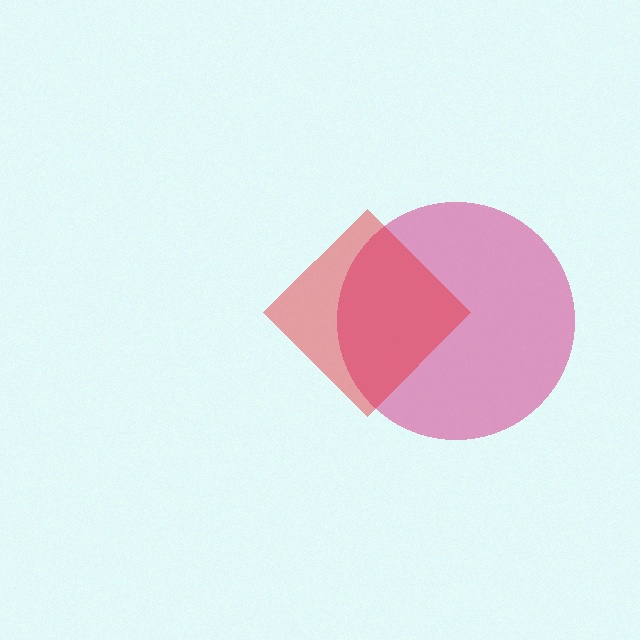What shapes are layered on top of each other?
The layered shapes are: a magenta circle, a red diamond.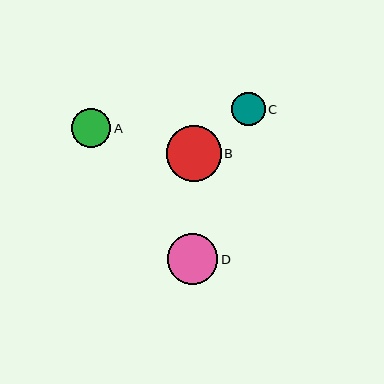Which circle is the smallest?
Circle C is the smallest with a size of approximately 33 pixels.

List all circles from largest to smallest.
From largest to smallest: B, D, A, C.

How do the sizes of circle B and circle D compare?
Circle B and circle D are approximately the same size.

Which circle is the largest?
Circle B is the largest with a size of approximately 55 pixels.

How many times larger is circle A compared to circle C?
Circle A is approximately 1.2 times the size of circle C.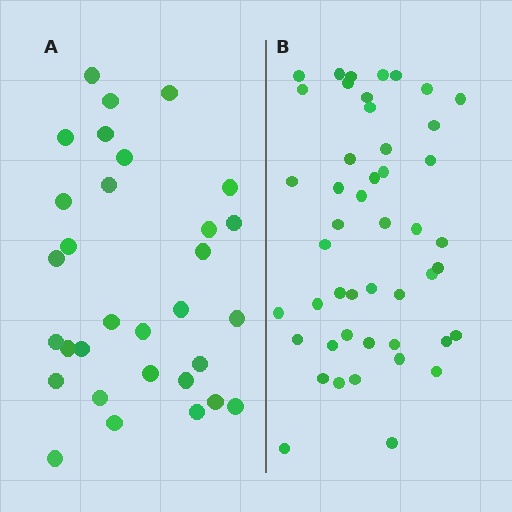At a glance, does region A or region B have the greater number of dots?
Region B (the right region) has more dots.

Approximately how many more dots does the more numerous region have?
Region B has approximately 15 more dots than region A.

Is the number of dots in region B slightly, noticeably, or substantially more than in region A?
Region B has substantially more. The ratio is roughly 1.5 to 1.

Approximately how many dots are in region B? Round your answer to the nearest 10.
About 50 dots. (The exact count is 47, which rounds to 50.)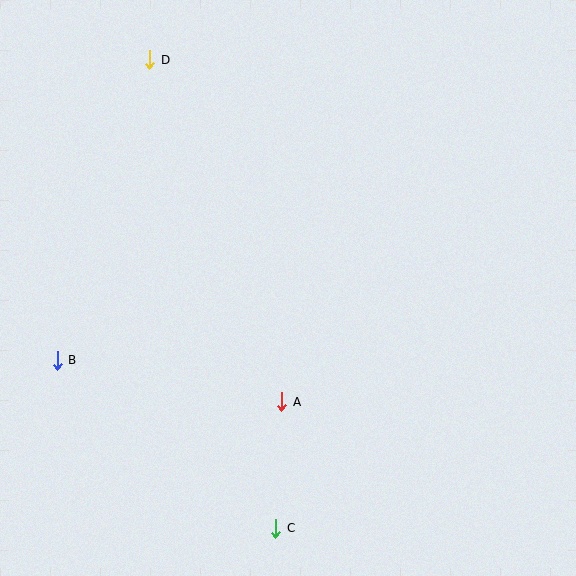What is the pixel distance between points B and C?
The distance between B and C is 275 pixels.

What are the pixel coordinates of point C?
Point C is at (276, 528).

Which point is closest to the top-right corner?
Point D is closest to the top-right corner.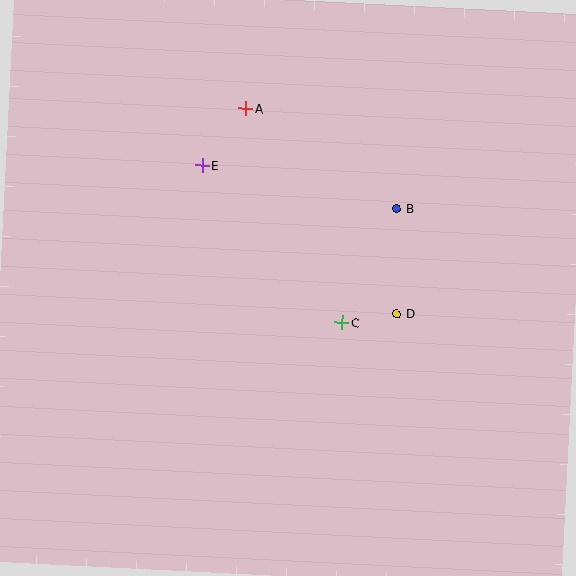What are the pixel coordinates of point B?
Point B is at (397, 209).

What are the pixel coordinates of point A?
Point A is at (245, 108).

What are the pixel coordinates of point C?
Point C is at (342, 323).